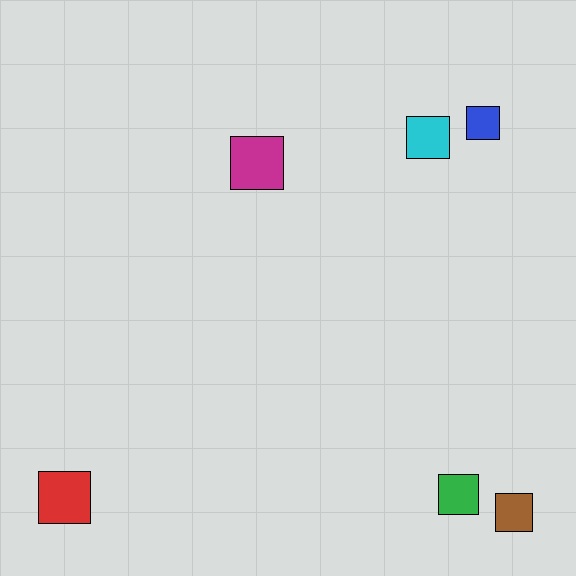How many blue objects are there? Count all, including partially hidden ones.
There is 1 blue object.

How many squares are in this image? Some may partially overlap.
There are 6 squares.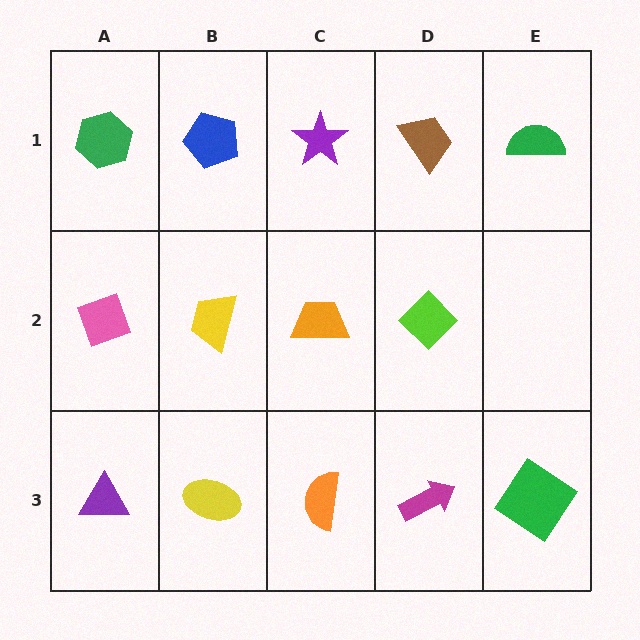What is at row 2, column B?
A yellow trapezoid.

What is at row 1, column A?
A green hexagon.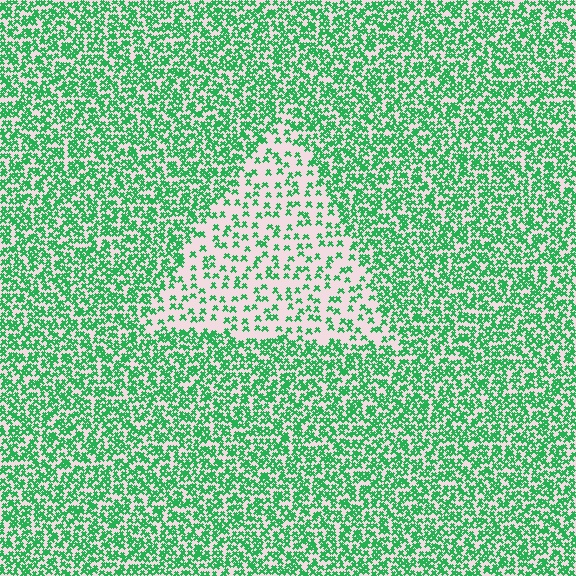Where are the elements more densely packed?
The elements are more densely packed outside the triangle boundary.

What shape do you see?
I see a triangle.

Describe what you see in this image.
The image contains small green elements arranged at two different densities. A triangle-shaped region is visible where the elements are less densely packed than the surrounding area.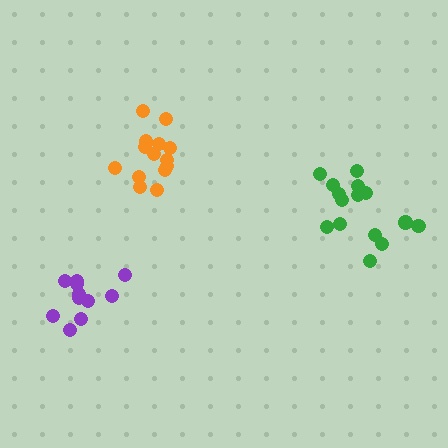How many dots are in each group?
Group 1: 14 dots, Group 2: 15 dots, Group 3: 11 dots (40 total).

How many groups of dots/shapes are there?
There are 3 groups.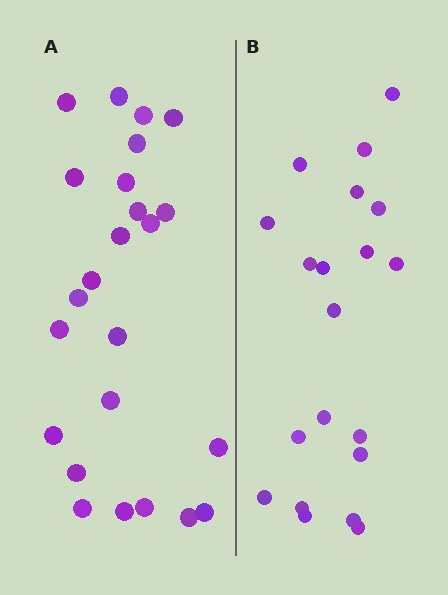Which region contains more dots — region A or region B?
Region A (the left region) has more dots.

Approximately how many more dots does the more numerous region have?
Region A has about 4 more dots than region B.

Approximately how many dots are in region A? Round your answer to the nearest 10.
About 20 dots. (The exact count is 24, which rounds to 20.)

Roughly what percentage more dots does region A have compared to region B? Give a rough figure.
About 20% more.